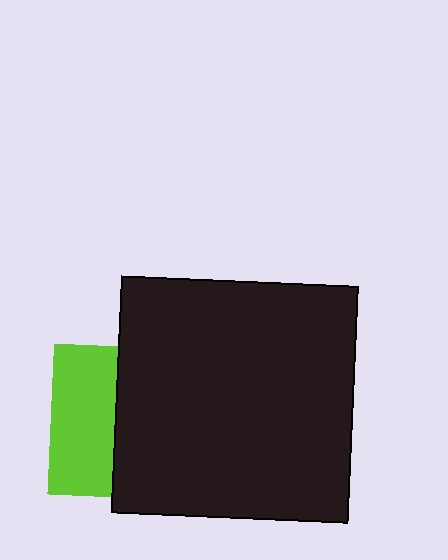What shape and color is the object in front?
The object in front is a black square.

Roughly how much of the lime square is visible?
A small part of it is visible (roughly 43%).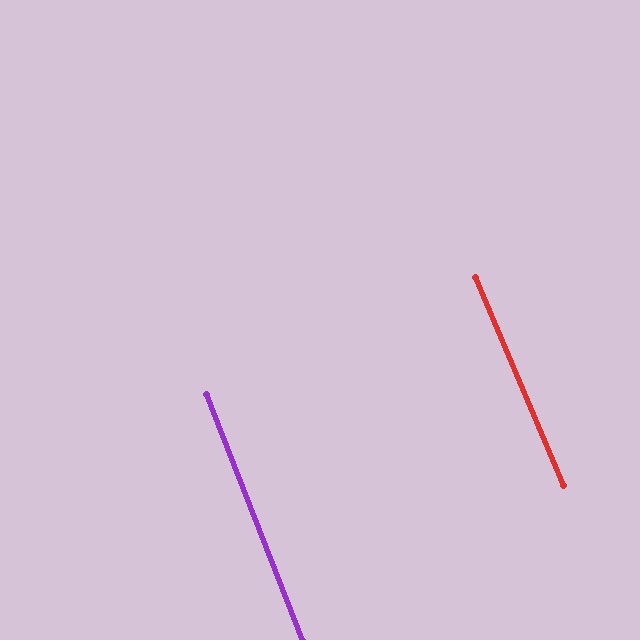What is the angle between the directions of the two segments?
Approximately 2 degrees.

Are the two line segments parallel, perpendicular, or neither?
Parallel — their directions differ by only 1.7°.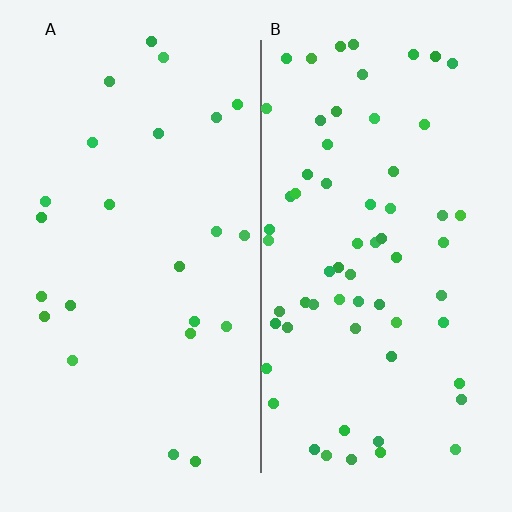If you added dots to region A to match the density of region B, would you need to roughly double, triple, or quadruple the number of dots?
Approximately triple.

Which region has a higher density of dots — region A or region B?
B (the right).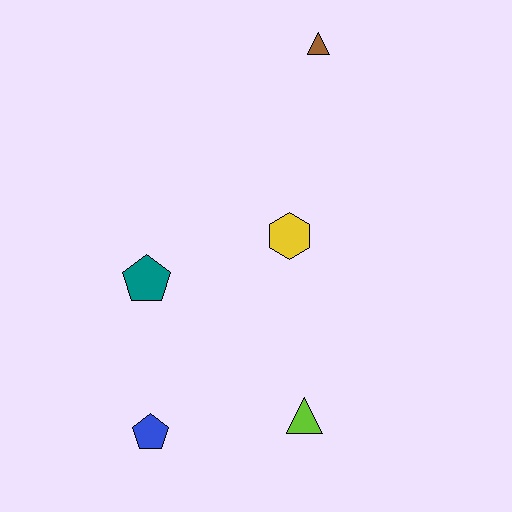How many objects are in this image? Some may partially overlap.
There are 5 objects.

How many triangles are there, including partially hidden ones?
There are 2 triangles.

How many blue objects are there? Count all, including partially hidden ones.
There is 1 blue object.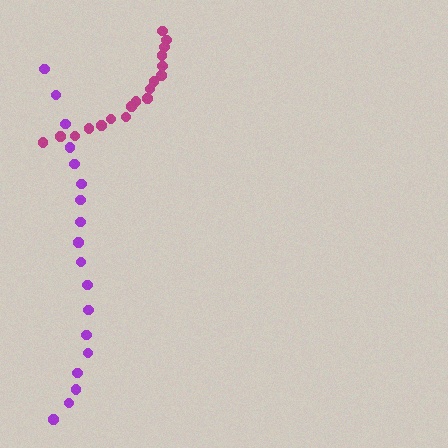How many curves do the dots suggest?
There are 2 distinct paths.